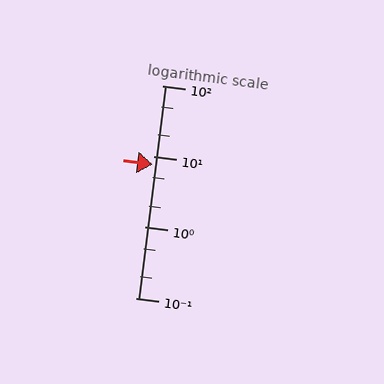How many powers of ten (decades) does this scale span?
The scale spans 3 decades, from 0.1 to 100.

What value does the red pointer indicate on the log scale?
The pointer indicates approximately 7.6.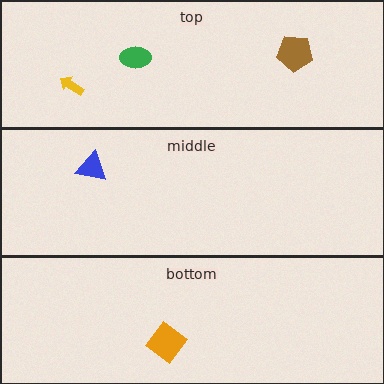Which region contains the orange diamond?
The bottom region.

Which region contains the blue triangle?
The middle region.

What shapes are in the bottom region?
The orange diamond.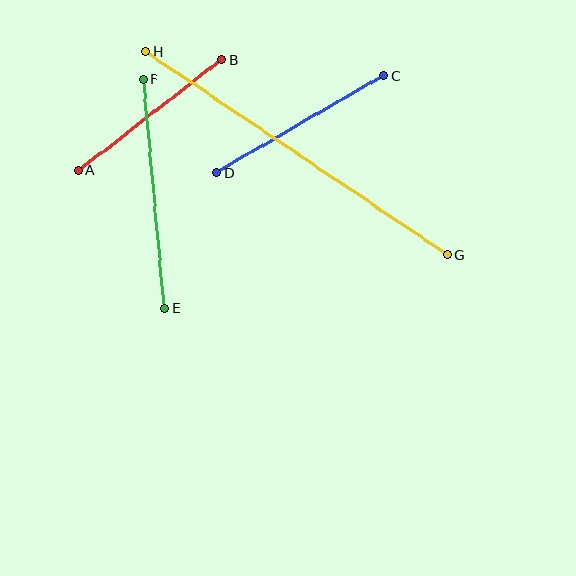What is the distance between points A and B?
The distance is approximately 182 pixels.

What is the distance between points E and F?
The distance is approximately 229 pixels.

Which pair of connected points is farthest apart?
Points G and H are farthest apart.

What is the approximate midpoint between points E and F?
The midpoint is at approximately (154, 194) pixels.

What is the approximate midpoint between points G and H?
The midpoint is at approximately (297, 153) pixels.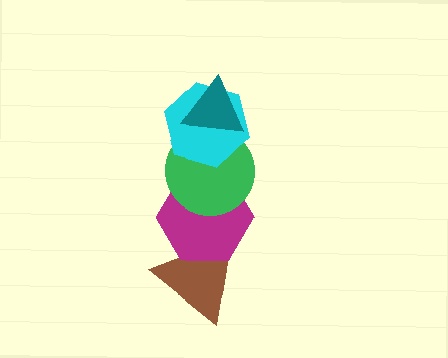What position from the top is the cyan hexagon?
The cyan hexagon is 2nd from the top.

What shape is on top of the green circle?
The cyan hexagon is on top of the green circle.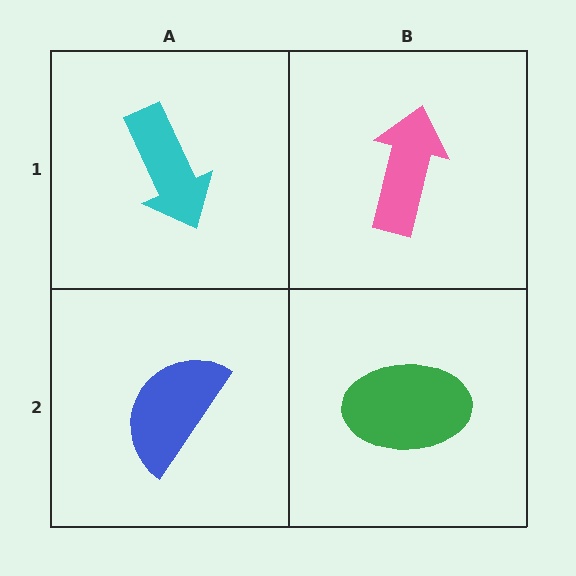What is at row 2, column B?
A green ellipse.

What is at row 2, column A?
A blue semicircle.